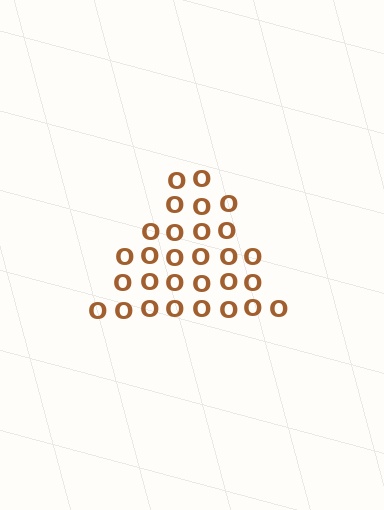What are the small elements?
The small elements are letter O's.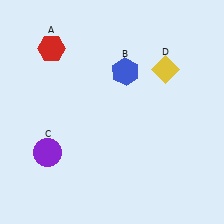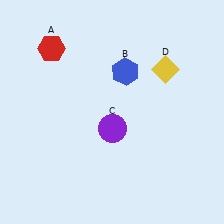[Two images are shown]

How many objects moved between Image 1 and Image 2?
1 object moved between the two images.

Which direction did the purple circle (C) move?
The purple circle (C) moved right.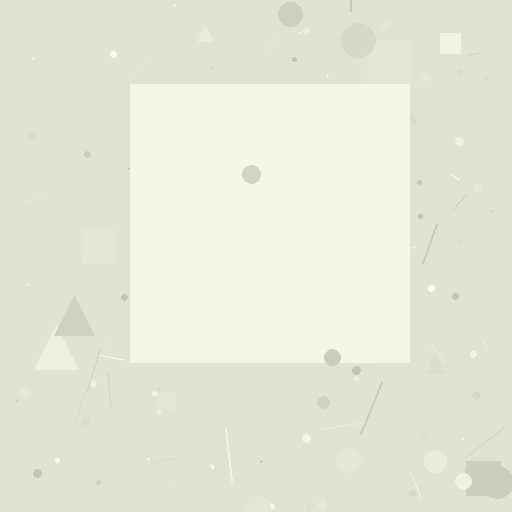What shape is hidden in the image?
A square is hidden in the image.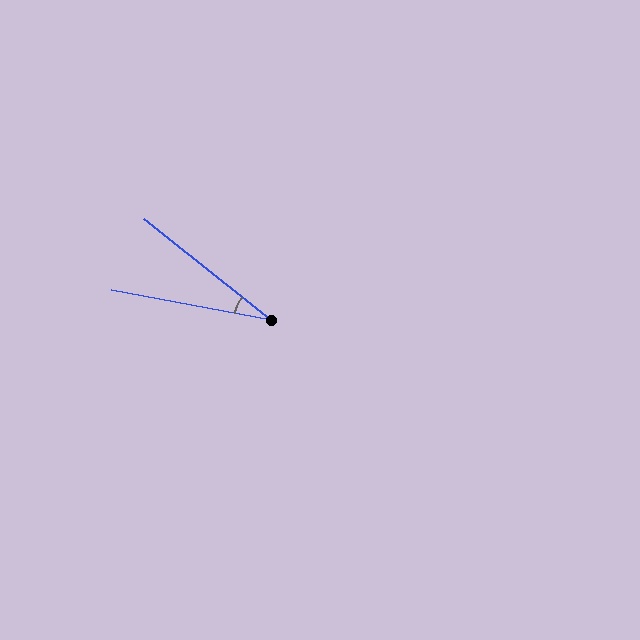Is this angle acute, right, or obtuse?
It is acute.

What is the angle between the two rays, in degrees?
Approximately 28 degrees.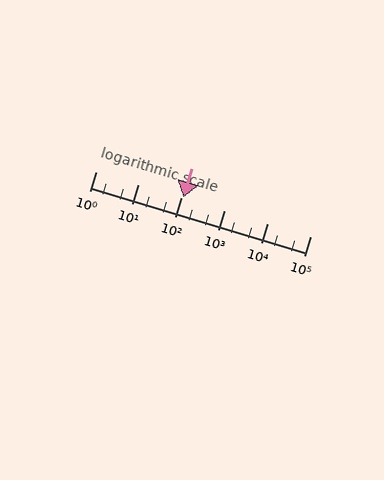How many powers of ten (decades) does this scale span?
The scale spans 5 decades, from 1 to 100000.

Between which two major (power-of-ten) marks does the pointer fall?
The pointer is between 100 and 1000.